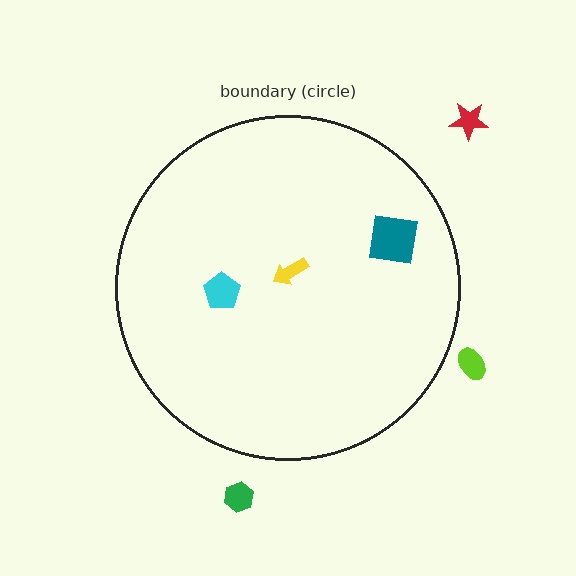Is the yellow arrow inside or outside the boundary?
Inside.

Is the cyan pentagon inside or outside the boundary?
Inside.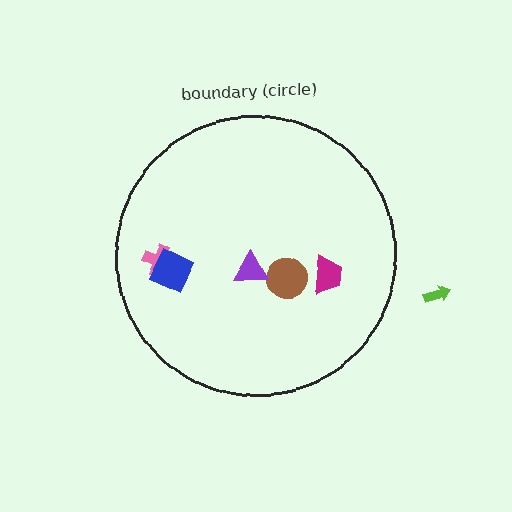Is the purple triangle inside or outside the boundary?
Inside.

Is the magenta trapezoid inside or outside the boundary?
Inside.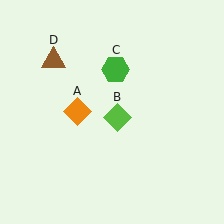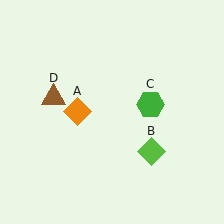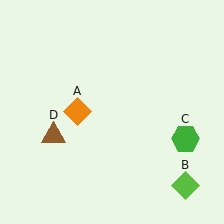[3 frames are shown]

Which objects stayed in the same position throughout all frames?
Orange diamond (object A) remained stationary.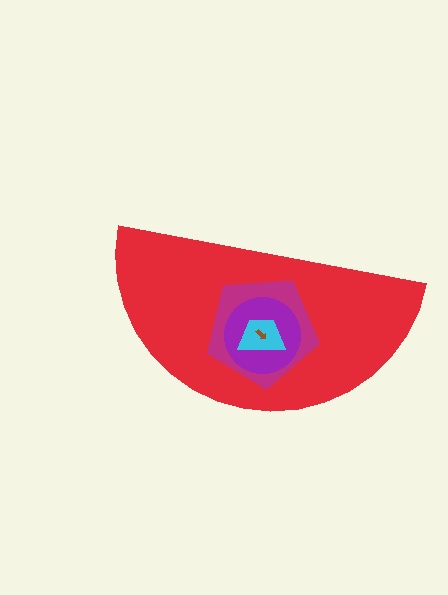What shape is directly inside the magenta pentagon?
The purple circle.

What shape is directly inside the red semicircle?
The magenta pentagon.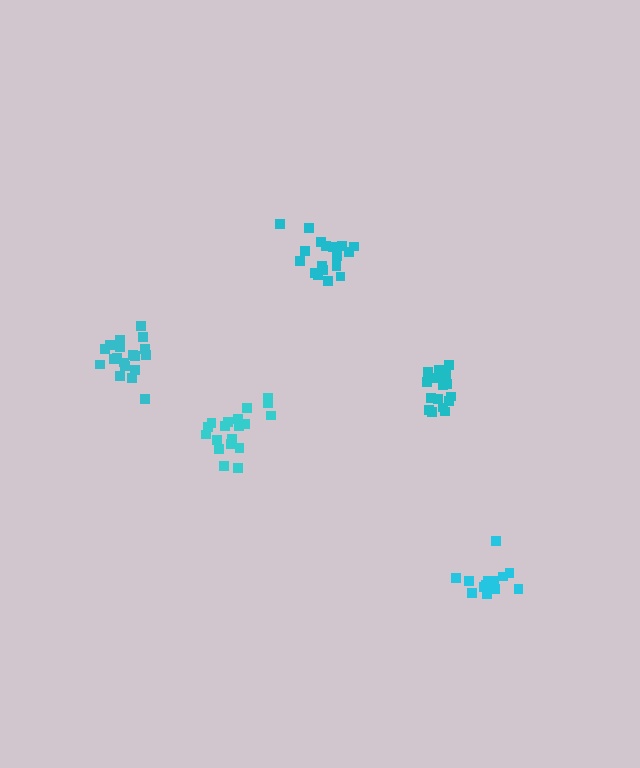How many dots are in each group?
Group 1: 14 dots, Group 2: 19 dots, Group 3: 19 dots, Group 4: 17 dots, Group 5: 18 dots (87 total).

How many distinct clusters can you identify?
There are 5 distinct clusters.